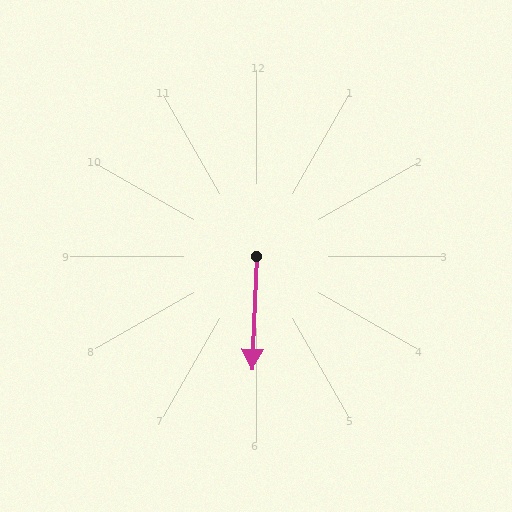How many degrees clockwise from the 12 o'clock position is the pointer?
Approximately 182 degrees.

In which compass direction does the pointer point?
South.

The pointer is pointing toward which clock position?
Roughly 6 o'clock.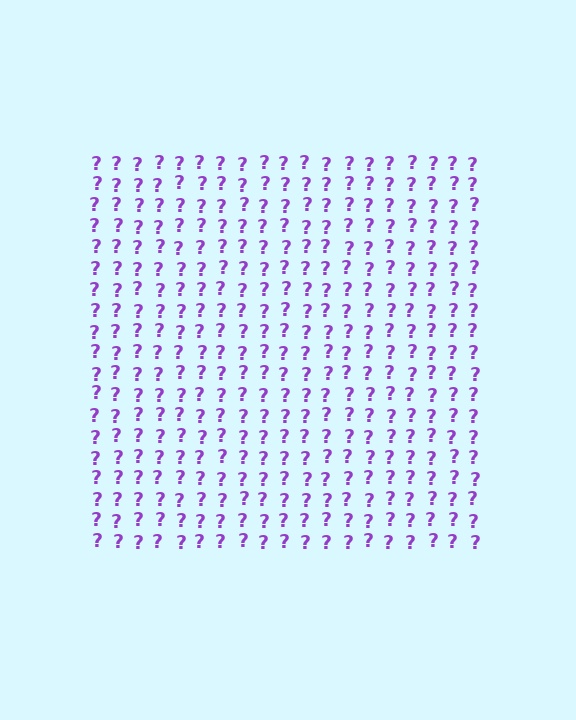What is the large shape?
The large shape is a square.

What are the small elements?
The small elements are question marks.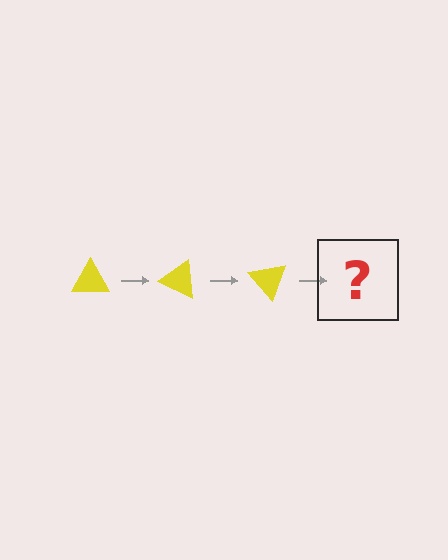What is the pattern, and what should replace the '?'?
The pattern is that the triangle rotates 25 degrees each step. The '?' should be a yellow triangle rotated 75 degrees.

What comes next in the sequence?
The next element should be a yellow triangle rotated 75 degrees.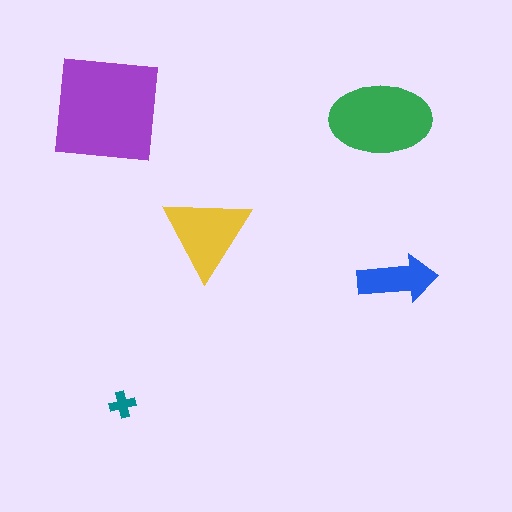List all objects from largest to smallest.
The purple square, the green ellipse, the yellow triangle, the blue arrow, the teal cross.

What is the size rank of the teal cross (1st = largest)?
5th.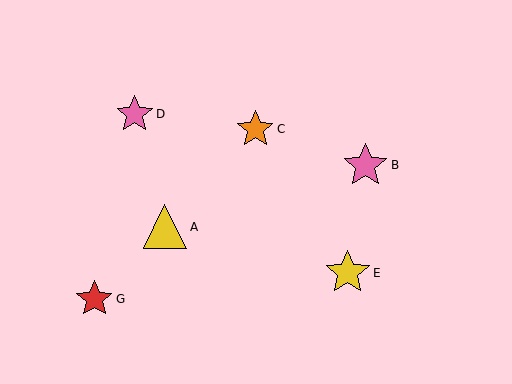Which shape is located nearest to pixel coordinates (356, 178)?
The pink star (labeled B) at (365, 165) is nearest to that location.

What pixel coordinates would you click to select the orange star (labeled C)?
Click at (255, 129) to select the orange star C.